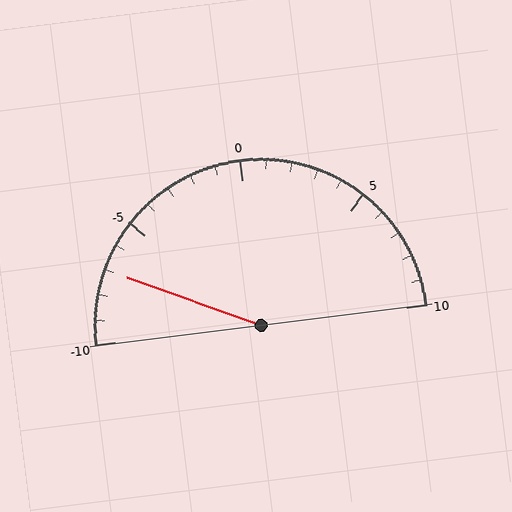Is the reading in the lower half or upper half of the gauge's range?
The reading is in the lower half of the range (-10 to 10).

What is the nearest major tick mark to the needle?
The nearest major tick mark is -5.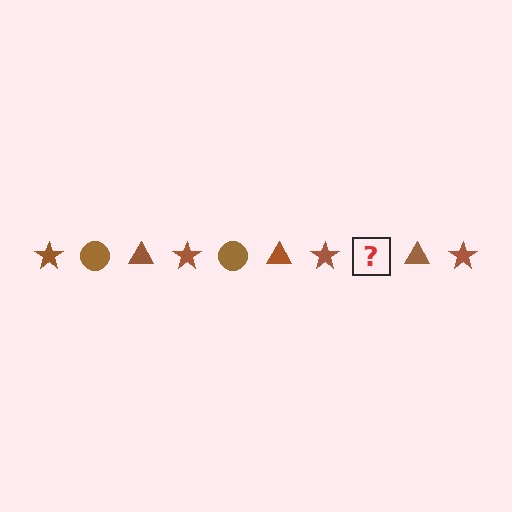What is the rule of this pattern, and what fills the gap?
The rule is that the pattern cycles through star, circle, triangle shapes in brown. The gap should be filled with a brown circle.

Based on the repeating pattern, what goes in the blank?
The blank should be a brown circle.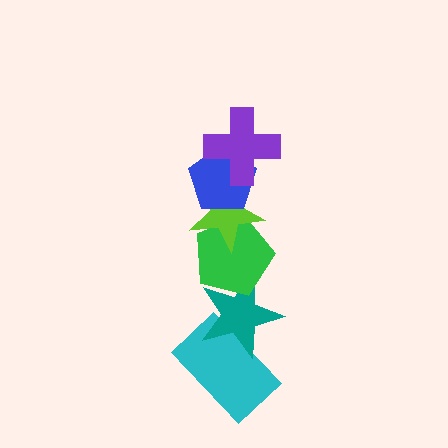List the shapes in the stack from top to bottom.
From top to bottom: the purple cross, the blue pentagon, the lime star, the green pentagon, the teal star, the cyan rectangle.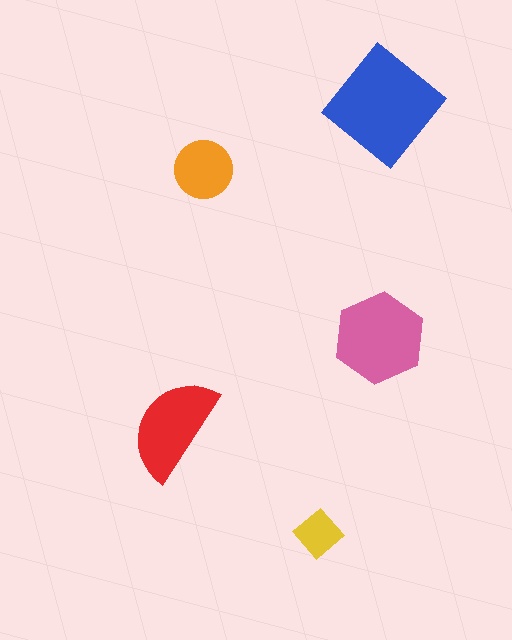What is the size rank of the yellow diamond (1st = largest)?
5th.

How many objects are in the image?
There are 5 objects in the image.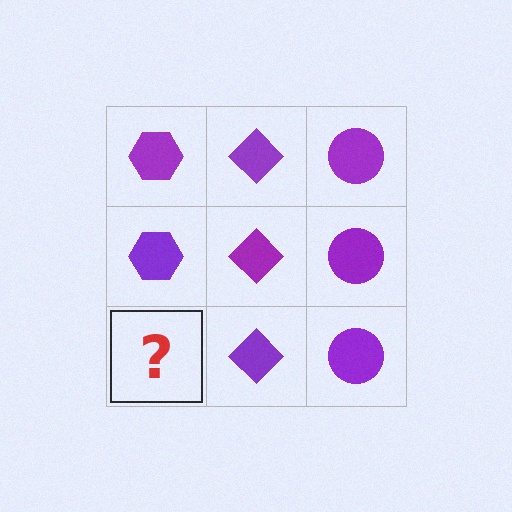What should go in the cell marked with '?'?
The missing cell should contain a purple hexagon.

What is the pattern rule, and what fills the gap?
The rule is that each column has a consistent shape. The gap should be filled with a purple hexagon.